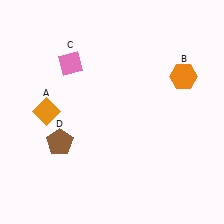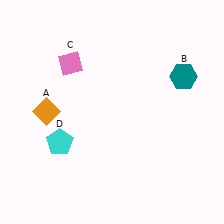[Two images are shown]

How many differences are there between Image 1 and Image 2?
There are 2 differences between the two images.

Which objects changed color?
B changed from orange to teal. D changed from brown to cyan.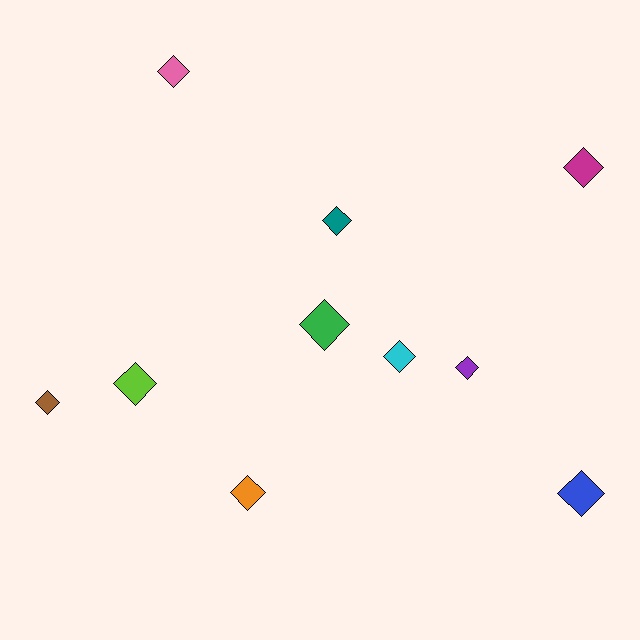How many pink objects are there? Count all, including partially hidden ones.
There is 1 pink object.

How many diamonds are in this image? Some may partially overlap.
There are 10 diamonds.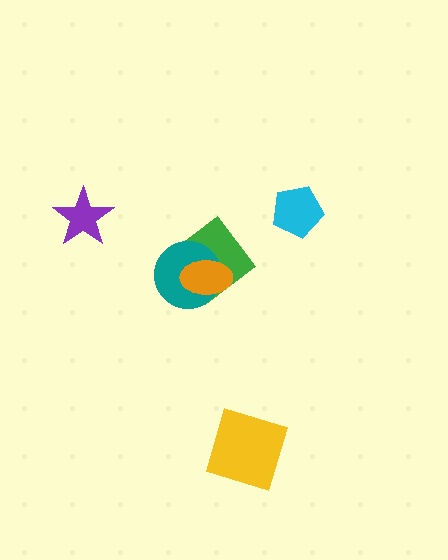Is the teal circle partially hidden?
Yes, it is partially covered by another shape.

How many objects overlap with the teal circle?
2 objects overlap with the teal circle.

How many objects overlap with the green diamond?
2 objects overlap with the green diamond.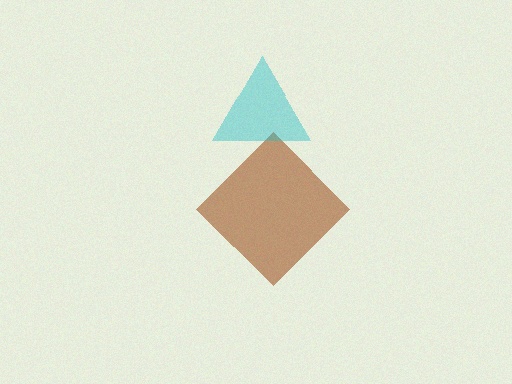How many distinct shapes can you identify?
There are 2 distinct shapes: a brown diamond, a cyan triangle.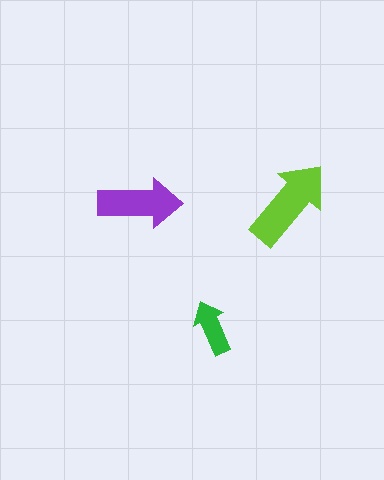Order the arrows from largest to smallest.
the lime one, the purple one, the green one.